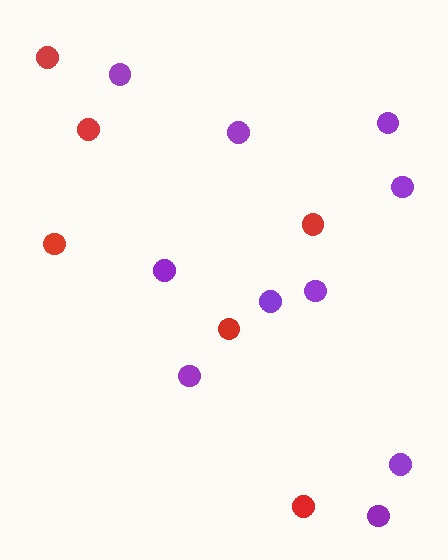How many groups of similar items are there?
There are 2 groups: one group of purple circles (10) and one group of red circles (6).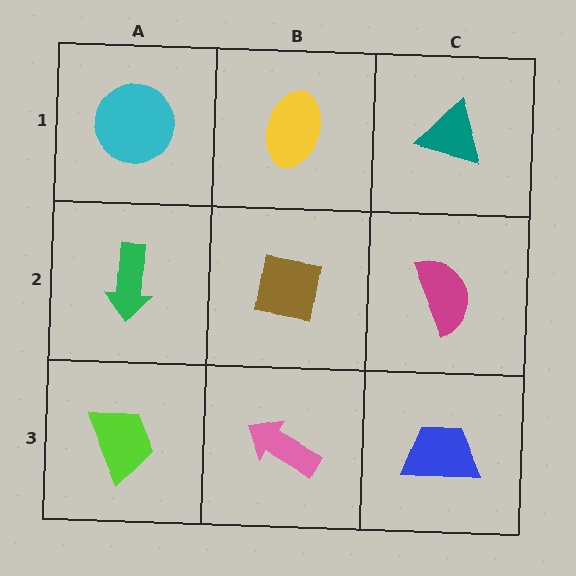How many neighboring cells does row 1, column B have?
3.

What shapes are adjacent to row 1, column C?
A magenta semicircle (row 2, column C), a yellow ellipse (row 1, column B).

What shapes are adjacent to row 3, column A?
A green arrow (row 2, column A), a pink arrow (row 3, column B).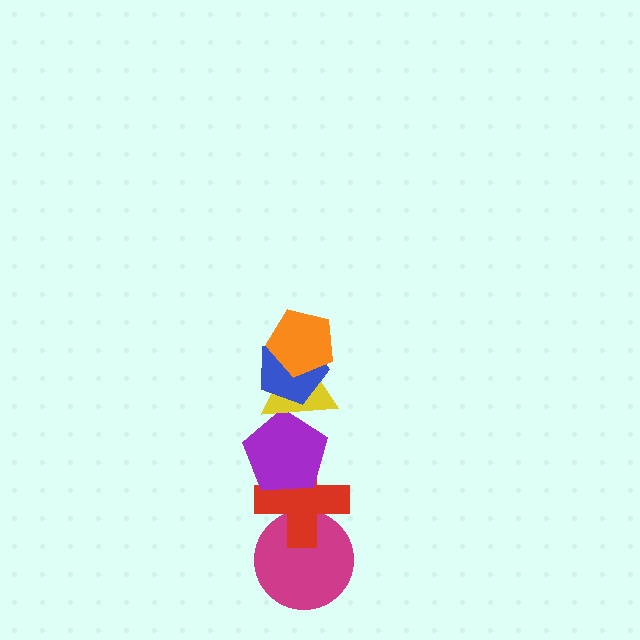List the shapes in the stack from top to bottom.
From top to bottom: the orange pentagon, the blue pentagon, the yellow triangle, the purple pentagon, the red cross, the magenta circle.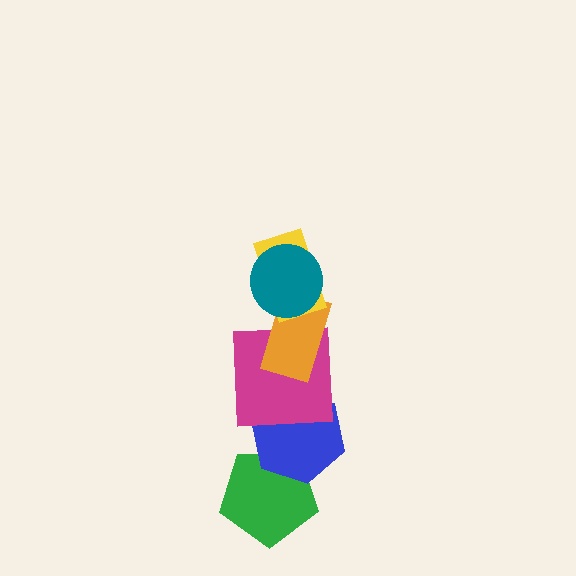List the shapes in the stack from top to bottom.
From top to bottom: the teal circle, the yellow rectangle, the orange rectangle, the magenta square, the blue hexagon, the green pentagon.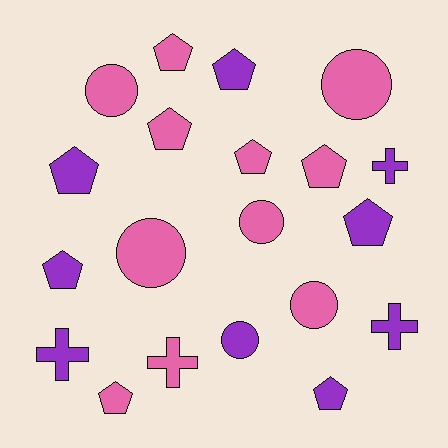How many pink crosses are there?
There is 1 pink cross.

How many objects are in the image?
There are 20 objects.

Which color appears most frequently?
Pink, with 11 objects.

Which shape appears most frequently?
Pentagon, with 10 objects.